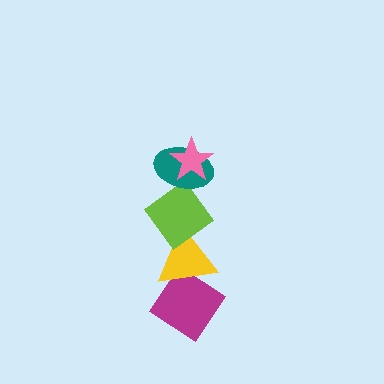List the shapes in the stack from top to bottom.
From top to bottom: the pink star, the teal ellipse, the lime diamond, the yellow triangle, the magenta diamond.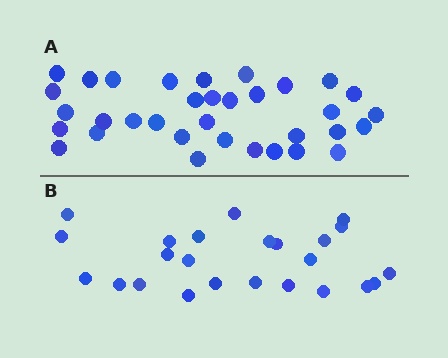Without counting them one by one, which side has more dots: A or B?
Region A (the top region) has more dots.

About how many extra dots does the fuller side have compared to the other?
Region A has roughly 10 or so more dots than region B.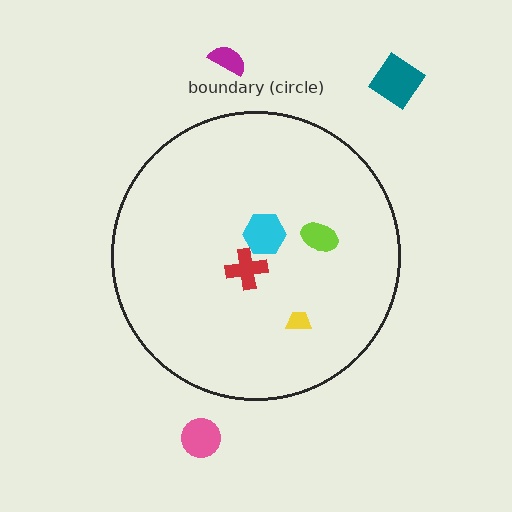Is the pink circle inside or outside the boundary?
Outside.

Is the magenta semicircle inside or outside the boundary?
Outside.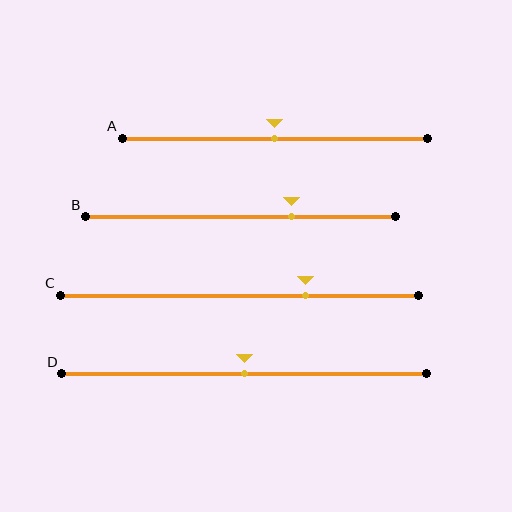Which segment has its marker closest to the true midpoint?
Segment A has its marker closest to the true midpoint.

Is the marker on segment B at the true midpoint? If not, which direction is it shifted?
No, the marker on segment B is shifted to the right by about 16% of the segment length.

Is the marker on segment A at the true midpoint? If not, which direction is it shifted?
Yes, the marker on segment A is at the true midpoint.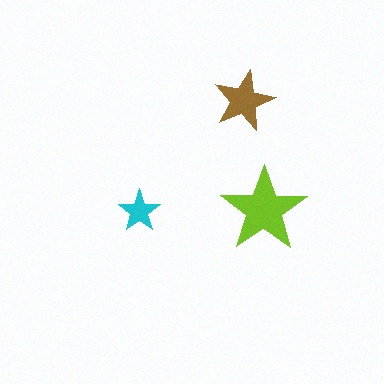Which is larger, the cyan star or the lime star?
The lime one.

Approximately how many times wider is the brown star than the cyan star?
About 1.5 times wider.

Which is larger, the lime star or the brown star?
The lime one.